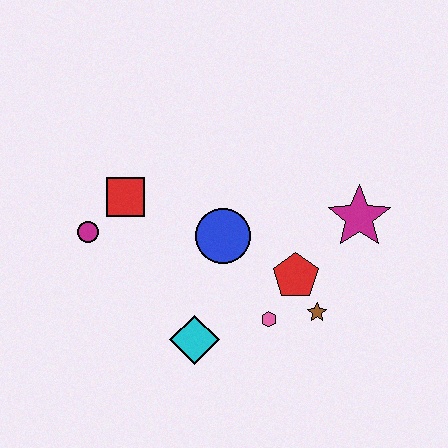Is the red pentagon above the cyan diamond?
Yes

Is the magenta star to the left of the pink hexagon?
No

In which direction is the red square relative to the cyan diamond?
The red square is above the cyan diamond.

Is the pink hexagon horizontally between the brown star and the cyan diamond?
Yes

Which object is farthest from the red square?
The magenta star is farthest from the red square.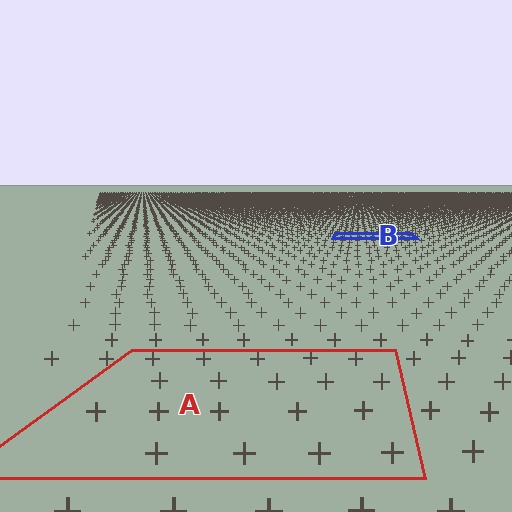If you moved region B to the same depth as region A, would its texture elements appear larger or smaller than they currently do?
They would appear larger. At a closer depth, the same texture elements are projected at a bigger on-screen size.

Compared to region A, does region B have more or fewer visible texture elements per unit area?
Region B has more texture elements per unit area — they are packed more densely because it is farther away.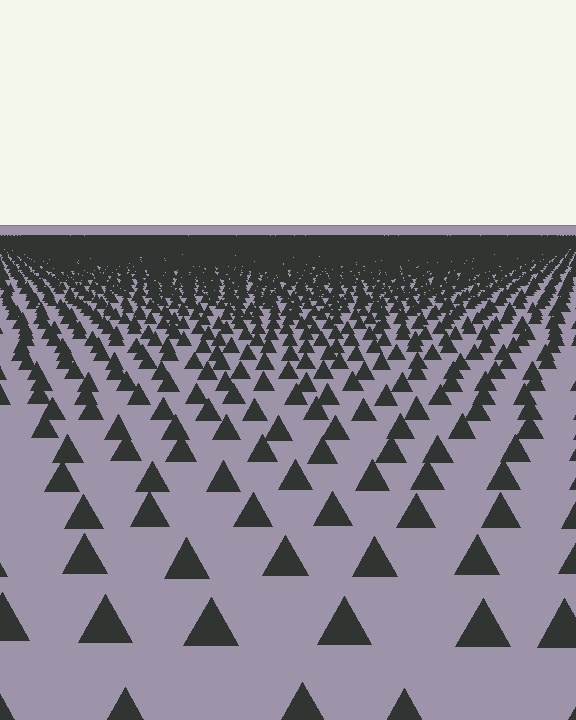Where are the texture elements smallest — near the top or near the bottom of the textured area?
Near the top.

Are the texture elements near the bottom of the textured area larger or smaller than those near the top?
Larger. Near the bottom, elements are closer to the viewer and appear at a bigger on-screen size.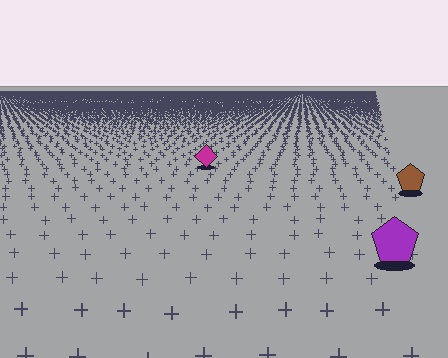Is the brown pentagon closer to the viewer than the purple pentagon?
No. The purple pentagon is closer — you can tell from the texture gradient: the ground texture is coarser near it.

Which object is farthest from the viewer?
The magenta diamond is farthest from the viewer. It appears smaller and the ground texture around it is denser.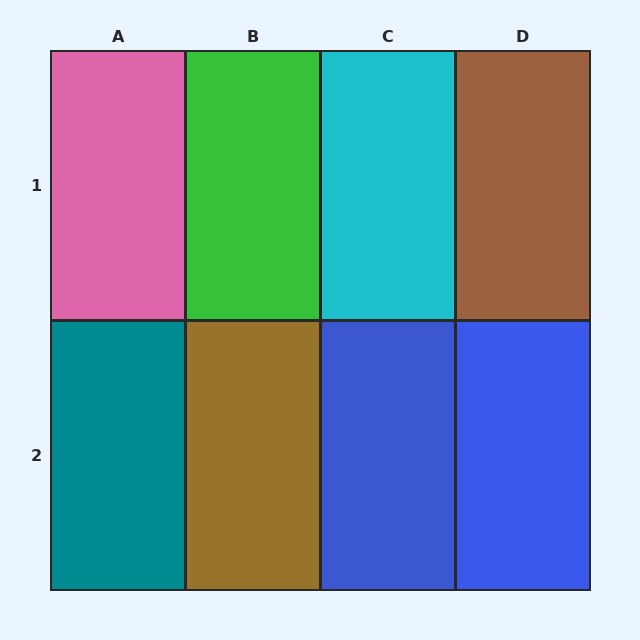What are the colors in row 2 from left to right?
Teal, brown, blue, blue.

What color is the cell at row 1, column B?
Green.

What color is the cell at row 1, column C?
Cyan.